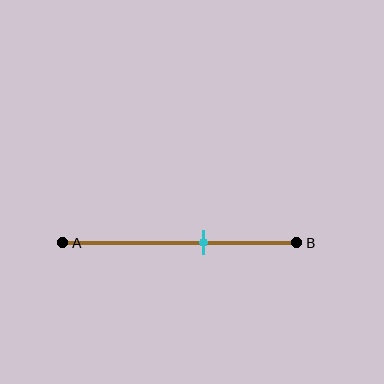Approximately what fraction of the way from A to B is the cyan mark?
The cyan mark is approximately 60% of the way from A to B.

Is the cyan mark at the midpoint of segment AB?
No, the mark is at about 60% from A, not at the 50% midpoint.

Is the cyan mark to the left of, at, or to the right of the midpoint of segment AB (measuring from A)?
The cyan mark is to the right of the midpoint of segment AB.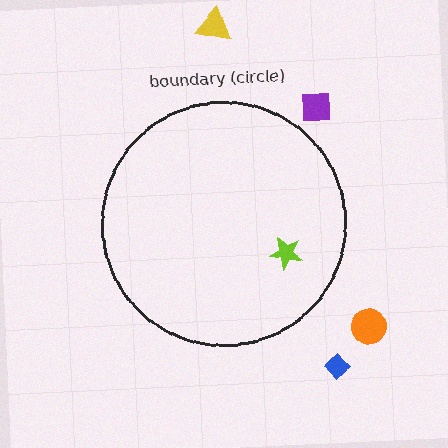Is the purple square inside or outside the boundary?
Outside.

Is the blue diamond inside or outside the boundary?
Outside.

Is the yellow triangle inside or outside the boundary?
Outside.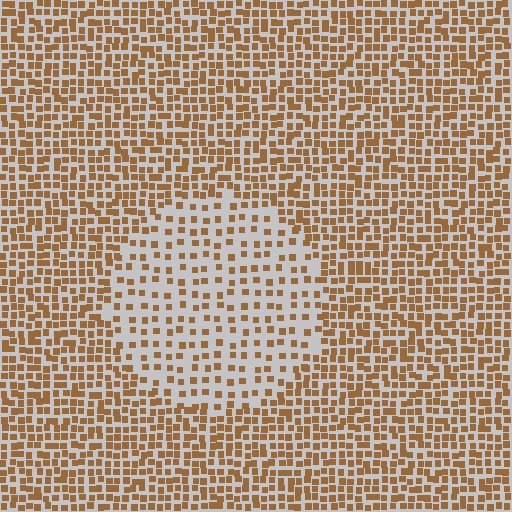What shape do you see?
I see a circle.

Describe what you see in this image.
The image contains small brown elements arranged at two different densities. A circle-shaped region is visible where the elements are less densely packed than the surrounding area.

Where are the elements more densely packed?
The elements are more densely packed outside the circle boundary.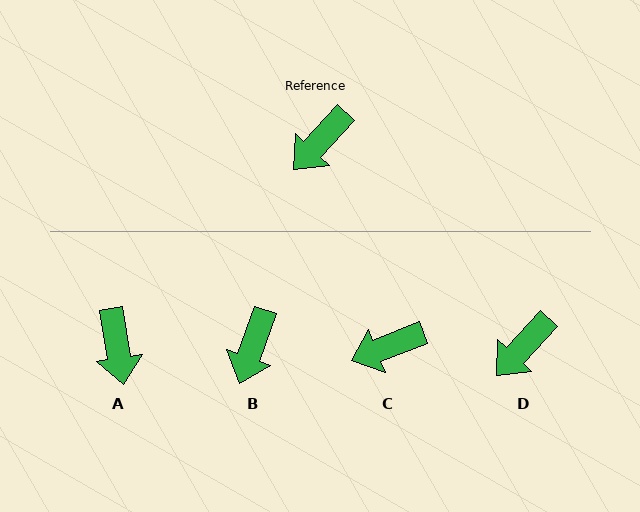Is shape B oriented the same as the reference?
No, it is off by about 23 degrees.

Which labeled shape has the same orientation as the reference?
D.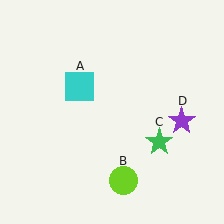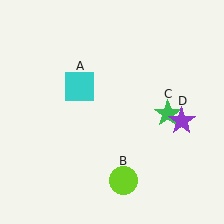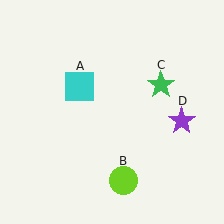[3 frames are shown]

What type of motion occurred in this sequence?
The green star (object C) rotated counterclockwise around the center of the scene.